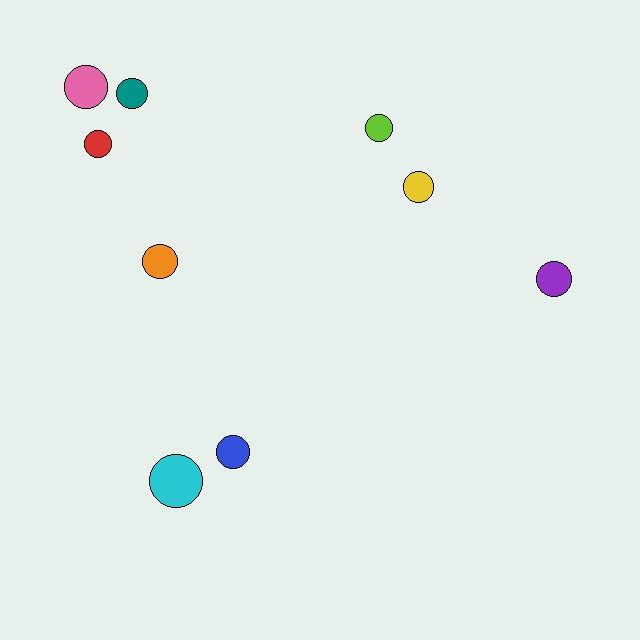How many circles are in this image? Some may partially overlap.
There are 9 circles.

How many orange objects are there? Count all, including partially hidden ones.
There is 1 orange object.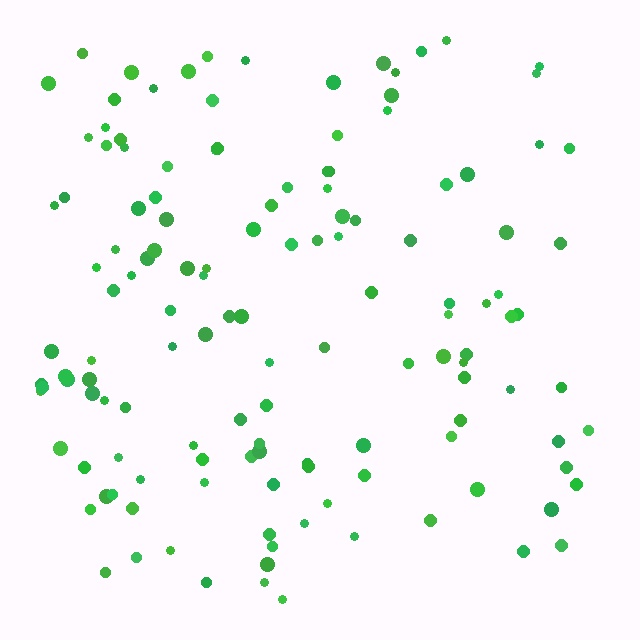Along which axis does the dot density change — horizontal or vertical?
Horizontal.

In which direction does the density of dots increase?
From right to left, with the left side densest.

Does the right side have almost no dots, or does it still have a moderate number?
Still a moderate number, just noticeably fewer than the left.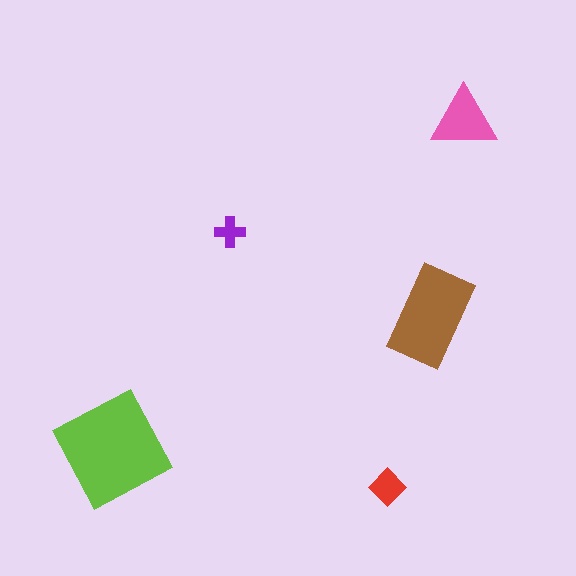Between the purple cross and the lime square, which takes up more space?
The lime square.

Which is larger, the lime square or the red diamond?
The lime square.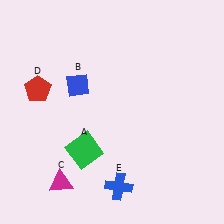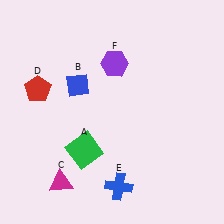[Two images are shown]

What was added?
A purple hexagon (F) was added in Image 2.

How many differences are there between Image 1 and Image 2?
There is 1 difference between the two images.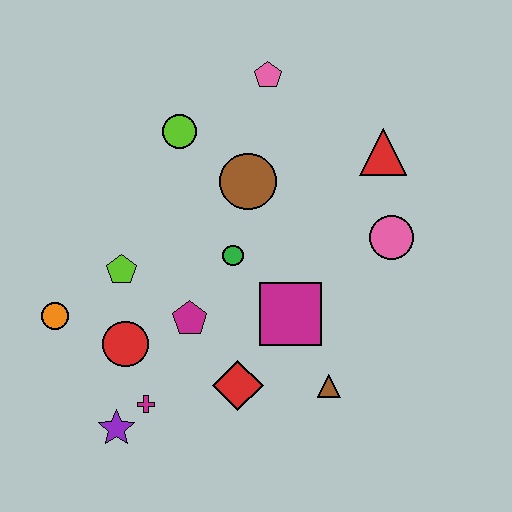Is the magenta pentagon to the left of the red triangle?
Yes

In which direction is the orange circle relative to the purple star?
The orange circle is above the purple star.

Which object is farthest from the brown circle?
The purple star is farthest from the brown circle.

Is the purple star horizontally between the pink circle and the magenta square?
No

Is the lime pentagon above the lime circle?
No